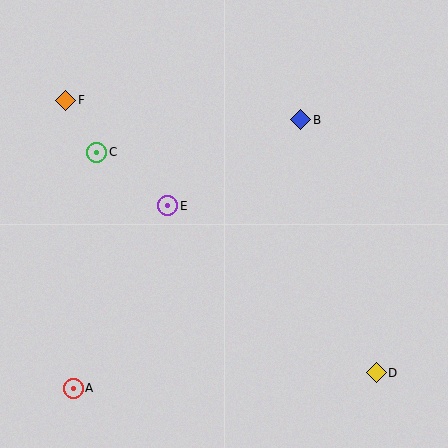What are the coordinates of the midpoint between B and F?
The midpoint between B and F is at (183, 110).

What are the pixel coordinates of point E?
Point E is at (168, 206).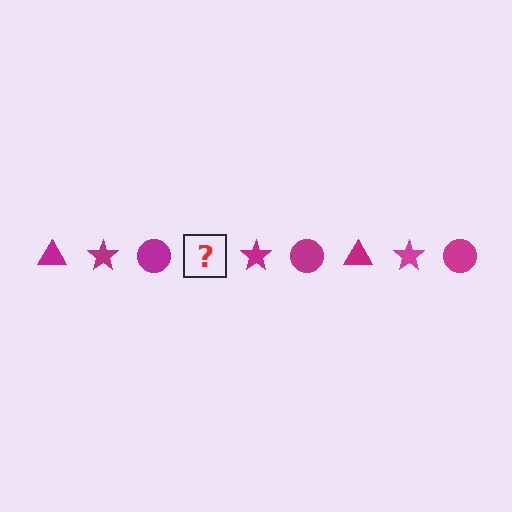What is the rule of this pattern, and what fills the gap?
The rule is that the pattern cycles through triangle, star, circle shapes in magenta. The gap should be filled with a magenta triangle.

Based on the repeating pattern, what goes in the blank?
The blank should be a magenta triangle.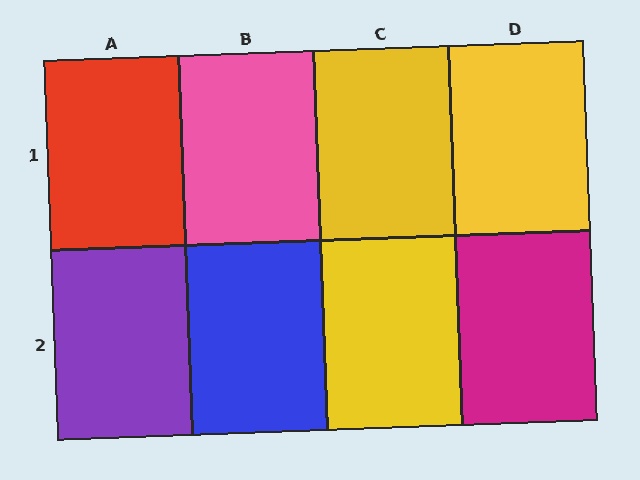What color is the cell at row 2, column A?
Purple.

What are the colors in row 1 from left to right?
Red, pink, yellow, yellow.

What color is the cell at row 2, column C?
Yellow.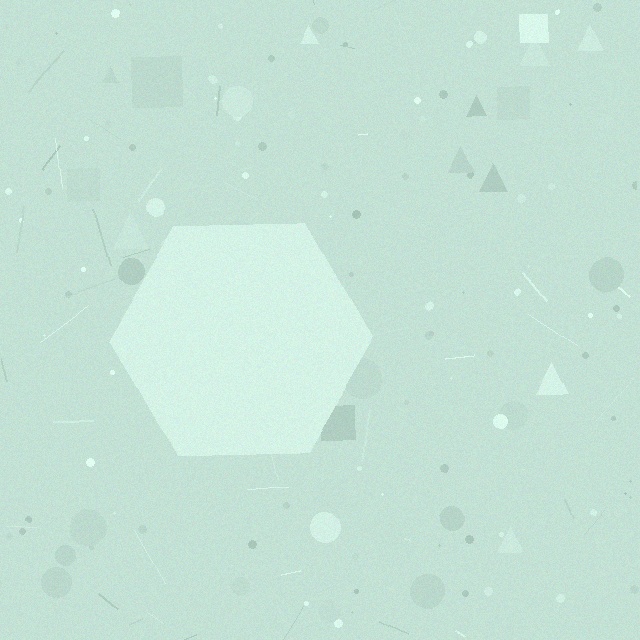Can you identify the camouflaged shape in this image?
The camouflaged shape is a hexagon.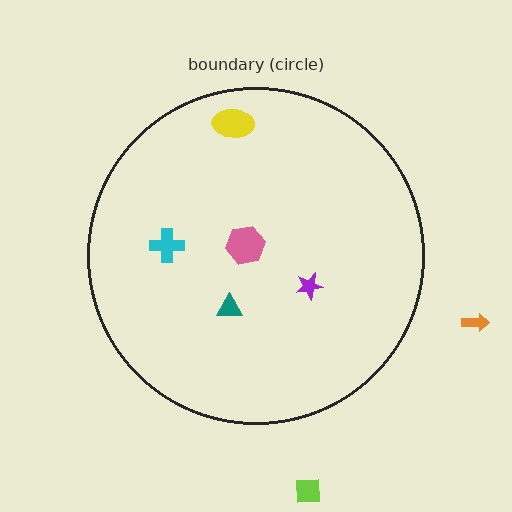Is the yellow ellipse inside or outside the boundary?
Inside.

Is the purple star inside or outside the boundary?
Inside.